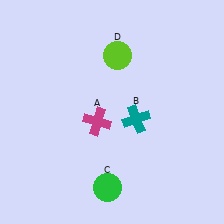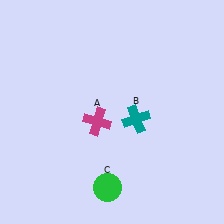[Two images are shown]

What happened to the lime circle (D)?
The lime circle (D) was removed in Image 2. It was in the top-right area of Image 1.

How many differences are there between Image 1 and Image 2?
There is 1 difference between the two images.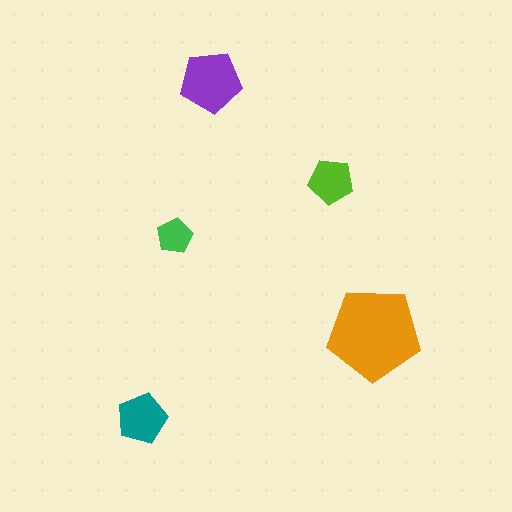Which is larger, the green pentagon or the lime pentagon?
The lime one.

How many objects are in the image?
There are 5 objects in the image.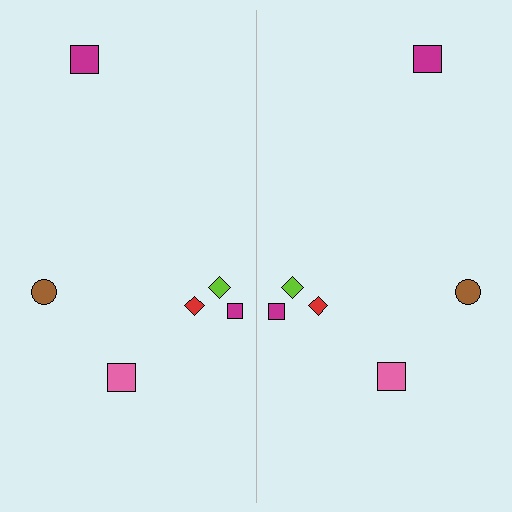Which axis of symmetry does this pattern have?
The pattern has a vertical axis of symmetry running through the center of the image.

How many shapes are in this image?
There are 12 shapes in this image.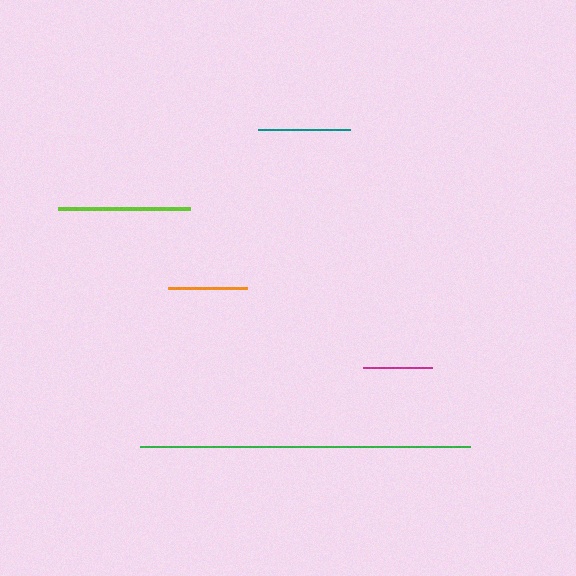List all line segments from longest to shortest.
From longest to shortest: green, lime, teal, orange, magenta.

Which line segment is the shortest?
The magenta line is the shortest at approximately 69 pixels.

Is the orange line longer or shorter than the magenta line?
The orange line is longer than the magenta line.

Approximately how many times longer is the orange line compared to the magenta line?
The orange line is approximately 1.1 times the length of the magenta line.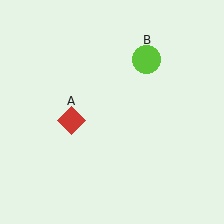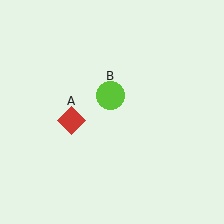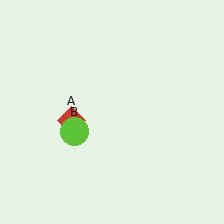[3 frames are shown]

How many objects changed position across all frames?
1 object changed position: lime circle (object B).